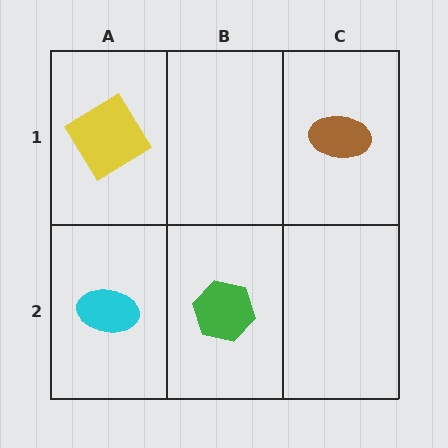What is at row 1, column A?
A yellow diamond.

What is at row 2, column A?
A cyan ellipse.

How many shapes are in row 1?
2 shapes.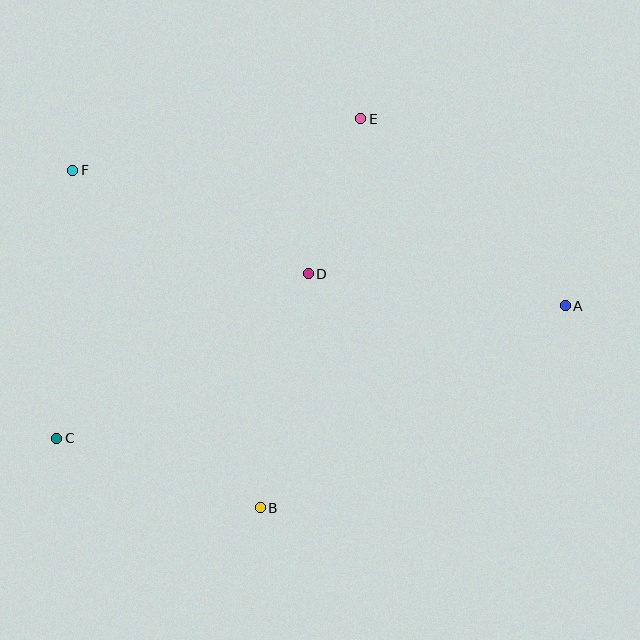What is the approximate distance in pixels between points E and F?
The distance between E and F is approximately 292 pixels.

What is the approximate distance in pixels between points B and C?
The distance between B and C is approximately 215 pixels.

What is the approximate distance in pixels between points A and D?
The distance between A and D is approximately 259 pixels.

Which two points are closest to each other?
Points D and E are closest to each other.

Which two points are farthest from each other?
Points A and C are farthest from each other.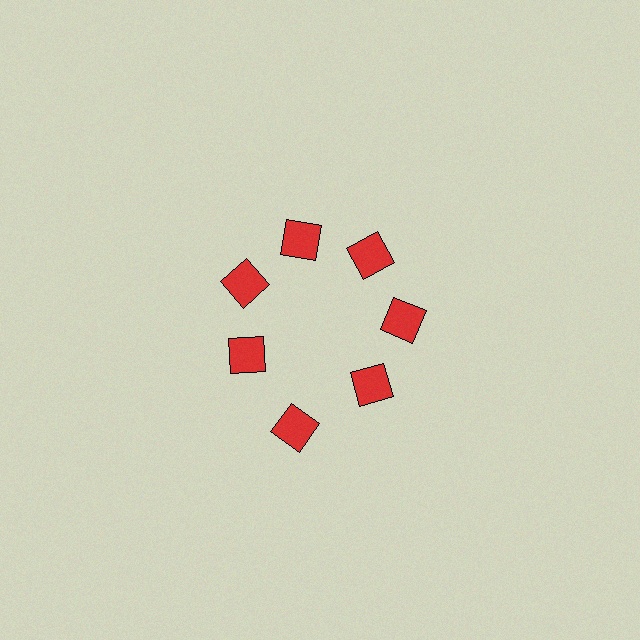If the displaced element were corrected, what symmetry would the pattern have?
It would have 7-fold rotational symmetry — the pattern would map onto itself every 51 degrees.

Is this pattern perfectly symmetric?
No. The 7 red squares are arranged in a ring, but one element near the 6 o'clock position is pushed outward from the center, breaking the 7-fold rotational symmetry.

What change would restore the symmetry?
The symmetry would be restored by moving it inward, back onto the ring so that all 7 squares sit at equal angles and equal distance from the center.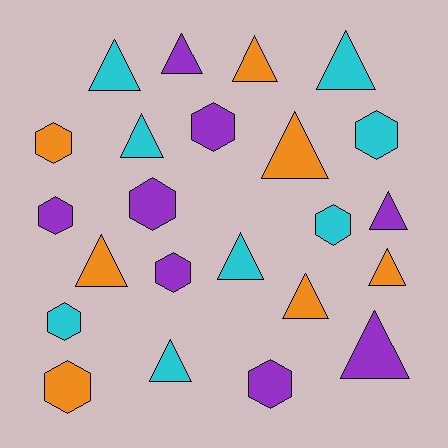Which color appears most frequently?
Purple, with 8 objects.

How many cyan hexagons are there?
There are 3 cyan hexagons.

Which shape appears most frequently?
Triangle, with 13 objects.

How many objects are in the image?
There are 23 objects.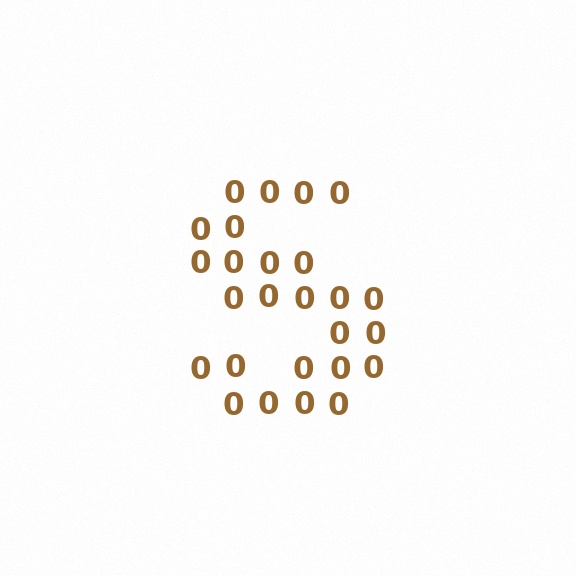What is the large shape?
The large shape is the letter S.